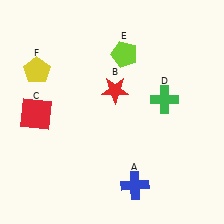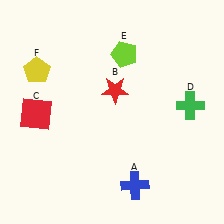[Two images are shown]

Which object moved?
The green cross (D) moved right.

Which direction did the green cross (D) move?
The green cross (D) moved right.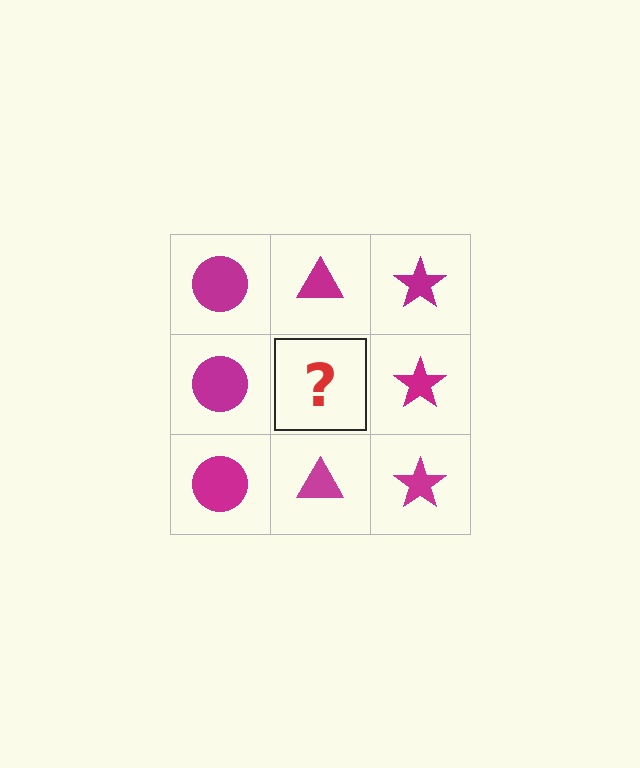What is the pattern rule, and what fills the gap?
The rule is that each column has a consistent shape. The gap should be filled with a magenta triangle.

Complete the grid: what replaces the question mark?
The question mark should be replaced with a magenta triangle.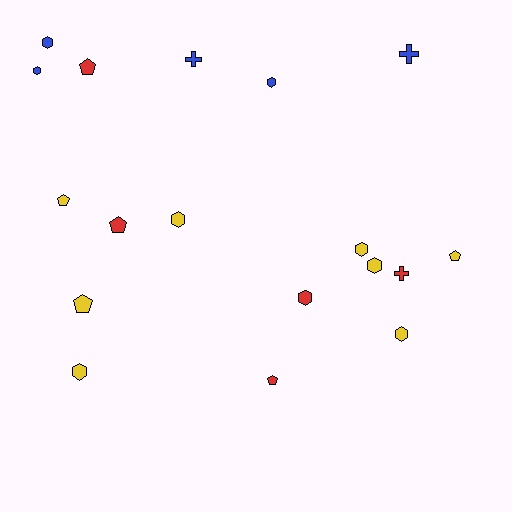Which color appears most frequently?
Yellow, with 8 objects.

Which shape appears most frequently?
Hexagon, with 9 objects.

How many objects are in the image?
There are 18 objects.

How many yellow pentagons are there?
There are 3 yellow pentagons.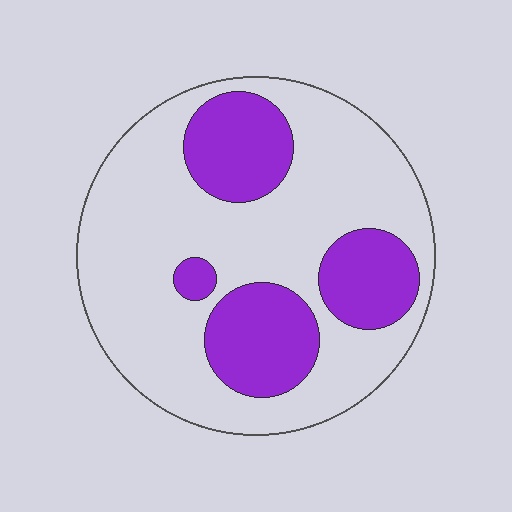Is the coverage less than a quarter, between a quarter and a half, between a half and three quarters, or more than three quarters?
Between a quarter and a half.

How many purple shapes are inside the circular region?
4.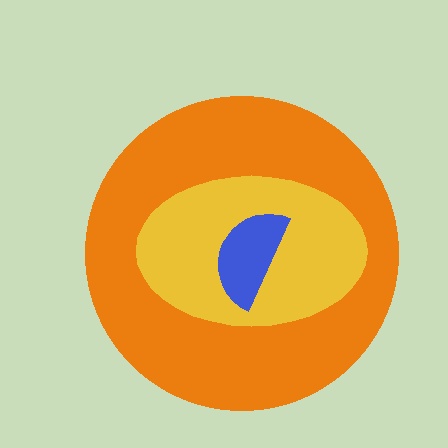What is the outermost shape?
The orange circle.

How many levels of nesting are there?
3.